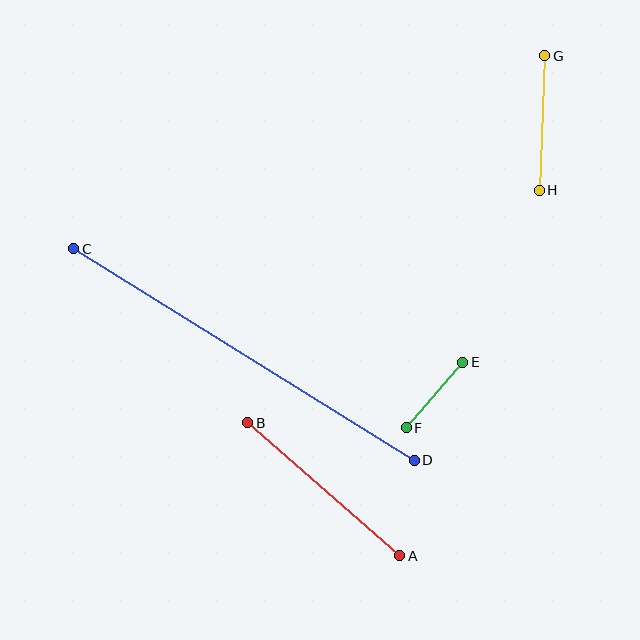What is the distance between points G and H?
The distance is approximately 135 pixels.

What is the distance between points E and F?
The distance is approximately 86 pixels.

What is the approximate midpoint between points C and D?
The midpoint is at approximately (244, 354) pixels.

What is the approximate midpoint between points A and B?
The midpoint is at approximately (324, 489) pixels.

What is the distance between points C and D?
The distance is approximately 401 pixels.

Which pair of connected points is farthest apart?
Points C and D are farthest apart.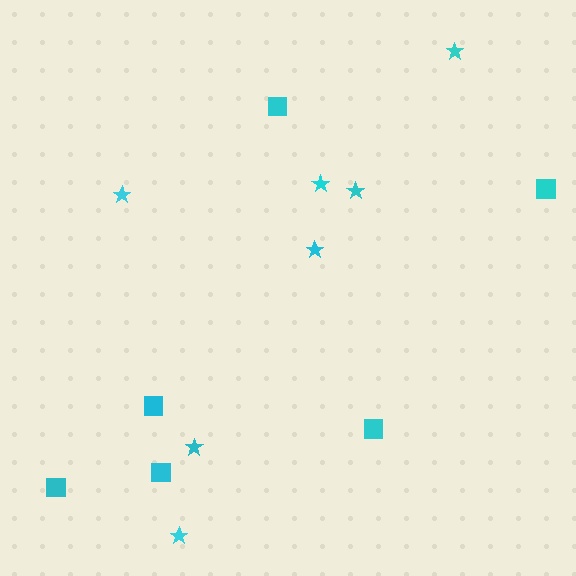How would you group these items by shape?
There are 2 groups: one group of squares (6) and one group of stars (7).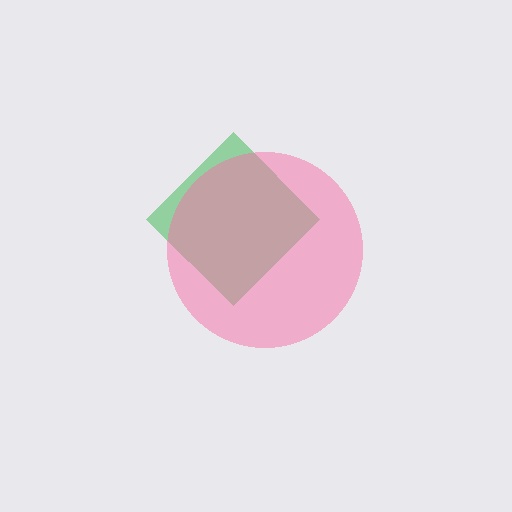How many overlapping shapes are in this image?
There are 2 overlapping shapes in the image.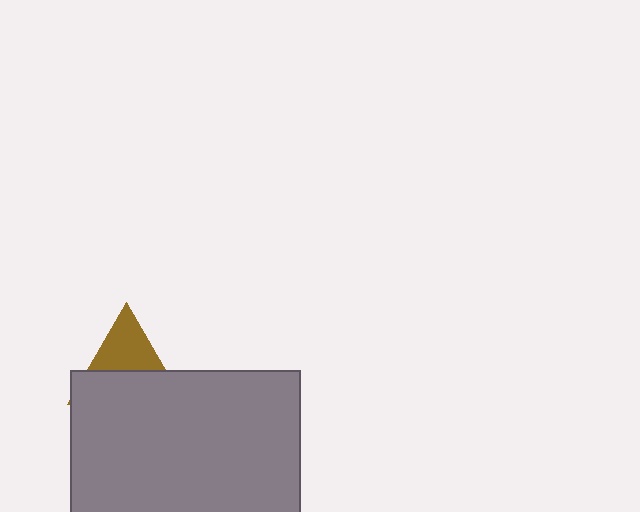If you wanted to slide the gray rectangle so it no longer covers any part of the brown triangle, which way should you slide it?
Slide it down — that is the most direct way to separate the two shapes.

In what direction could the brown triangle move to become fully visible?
The brown triangle could move up. That would shift it out from behind the gray rectangle entirely.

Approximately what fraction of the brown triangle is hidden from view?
Roughly 57% of the brown triangle is hidden behind the gray rectangle.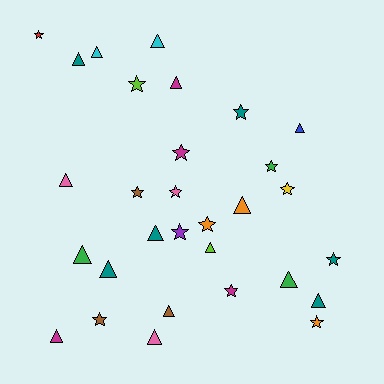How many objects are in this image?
There are 30 objects.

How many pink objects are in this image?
There are 3 pink objects.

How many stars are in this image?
There are 14 stars.